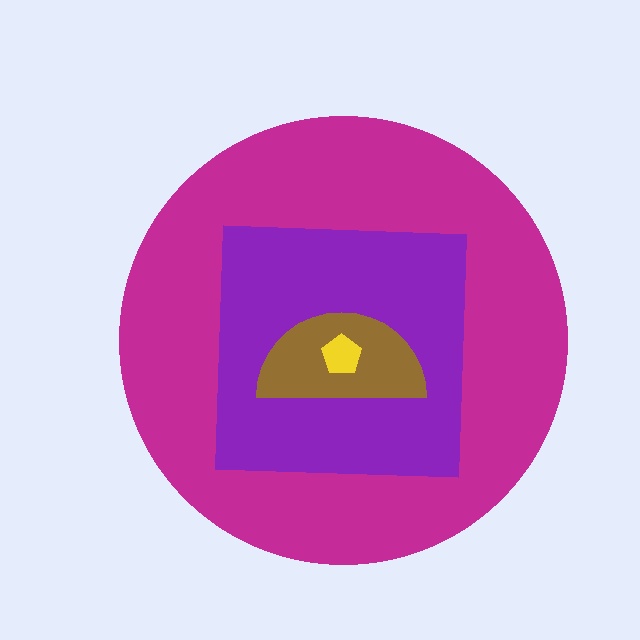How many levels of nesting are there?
4.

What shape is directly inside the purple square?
The brown semicircle.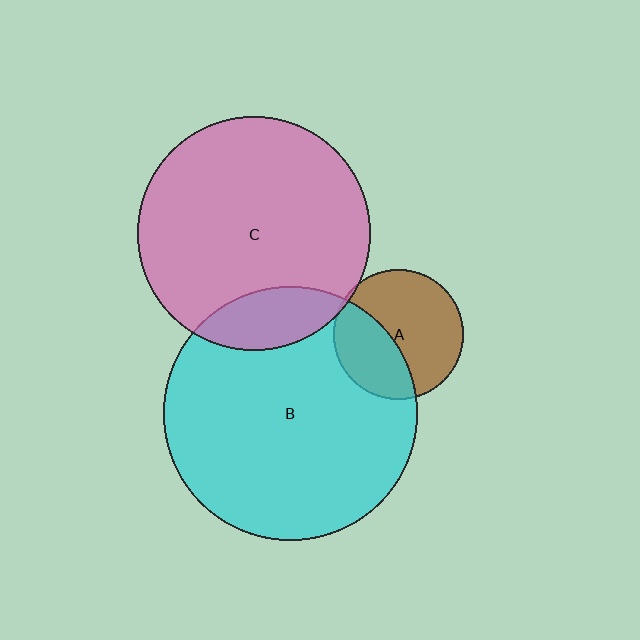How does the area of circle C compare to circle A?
Approximately 3.2 times.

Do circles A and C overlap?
Yes.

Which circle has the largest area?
Circle B (cyan).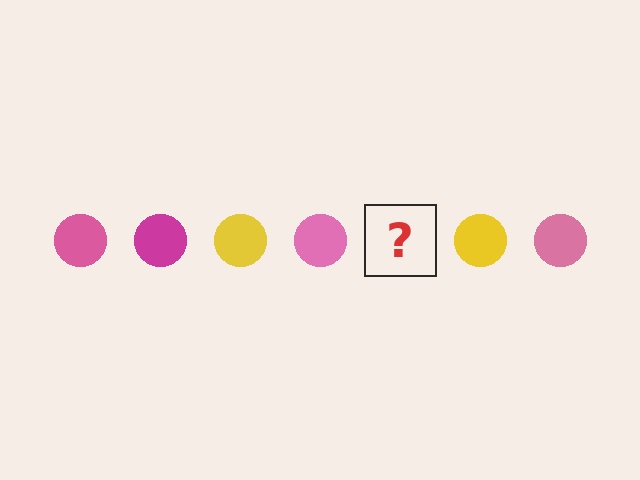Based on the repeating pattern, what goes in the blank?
The blank should be a magenta circle.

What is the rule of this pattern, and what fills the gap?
The rule is that the pattern cycles through pink, magenta, yellow circles. The gap should be filled with a magenta circle.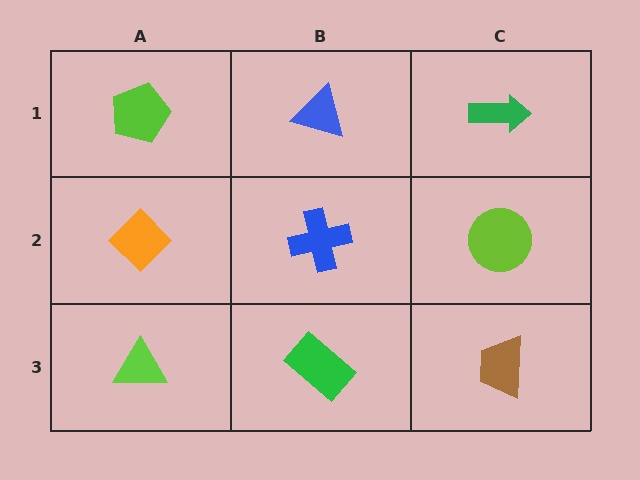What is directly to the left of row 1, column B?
A lime pentagon.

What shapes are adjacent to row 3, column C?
A lime circle (row 2, column C), a green rectangle (row 3, column B).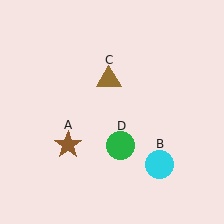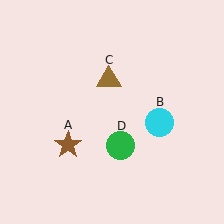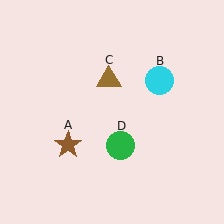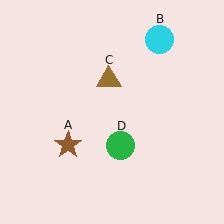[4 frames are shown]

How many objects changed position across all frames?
1 object changed position: cyan circle (object B).